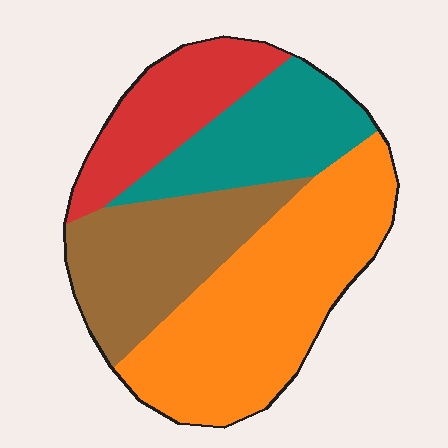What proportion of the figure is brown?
Brown covers 23% of the figure.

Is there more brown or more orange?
Orange.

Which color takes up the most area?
Orange, at roughly 40%.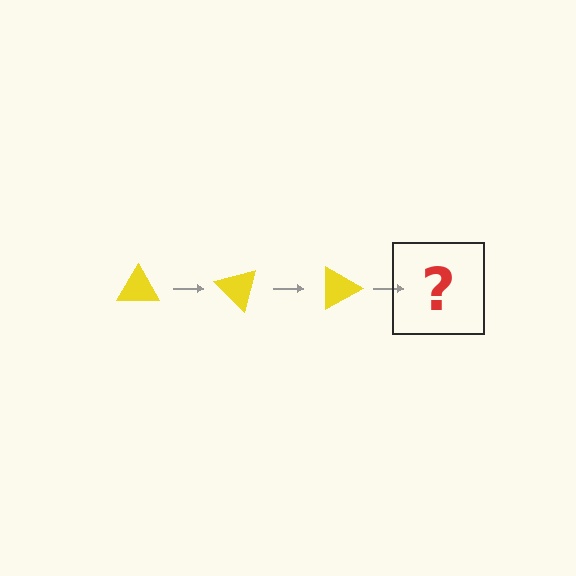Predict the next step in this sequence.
The next step is a yellow triangle rotated 135 degrees.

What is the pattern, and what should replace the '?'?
The pattern is that the triangle rotates 45 degrees each step. The '?' should be a yellow triangle rotated 135 degrees.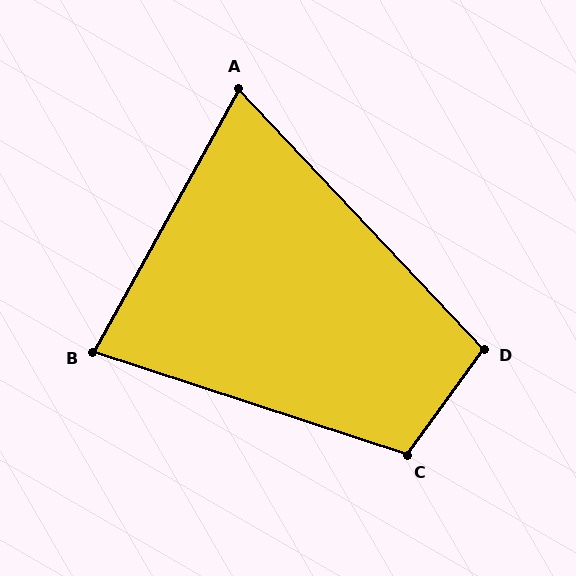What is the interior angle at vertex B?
Approximately 79 degrees (acute).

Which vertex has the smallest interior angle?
A, at approximately 72 degrees.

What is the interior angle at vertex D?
Approximately 101 degrees (obtuse).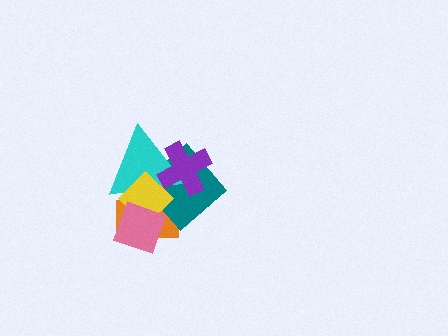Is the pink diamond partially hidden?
No, no other shape covers it.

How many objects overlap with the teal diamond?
5 objects overlap with the teal diamond.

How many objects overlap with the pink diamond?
4 objects overlap with the pink diamond.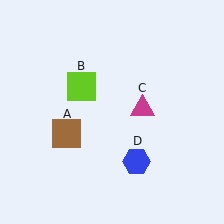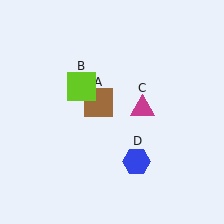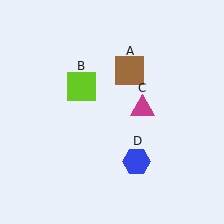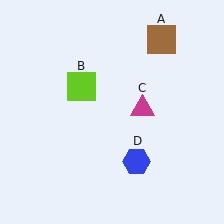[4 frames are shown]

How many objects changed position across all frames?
1 object changed position: brown square (object A).